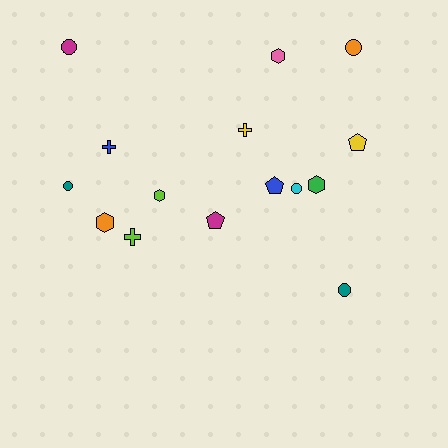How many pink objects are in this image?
There is 1 pink object.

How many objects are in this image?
There are 15 objects.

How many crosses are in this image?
There are 3 crosses.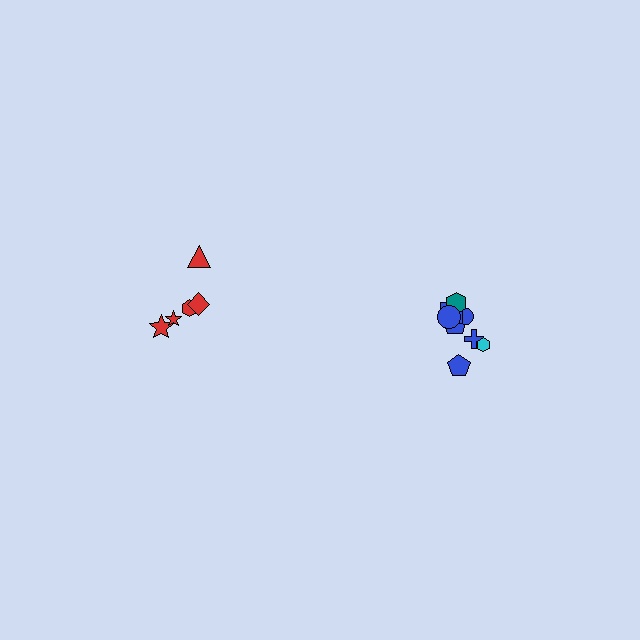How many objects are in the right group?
There are 8 objects.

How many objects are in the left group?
There are 5 objects.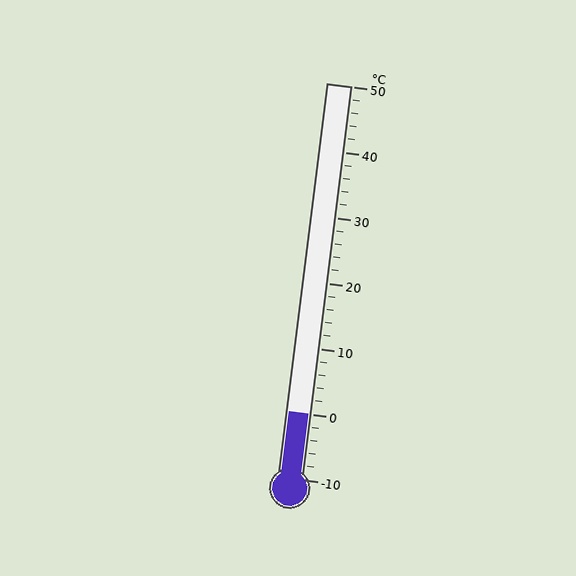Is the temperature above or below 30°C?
The temperature is below 30°C.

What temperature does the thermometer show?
The thermometer shows approximately 0°C.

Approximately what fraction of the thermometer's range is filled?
The thermometer is filled to approximately 15% of its range.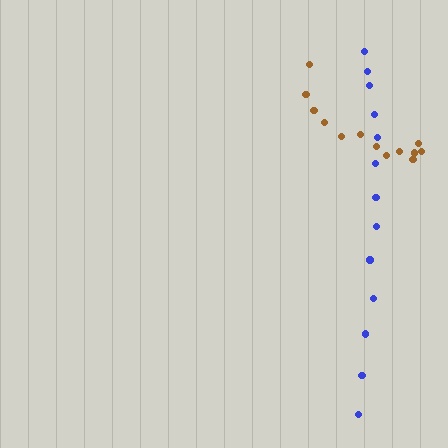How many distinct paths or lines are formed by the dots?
There are 2 distinct paths.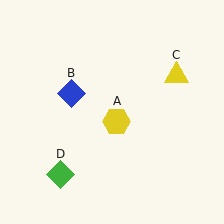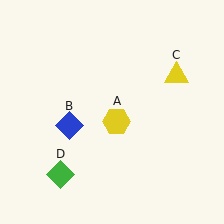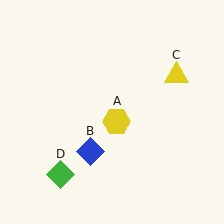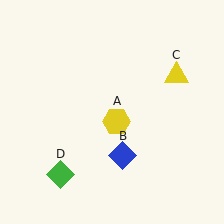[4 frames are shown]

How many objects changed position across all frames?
1 object changed position: blue diamond (object B).